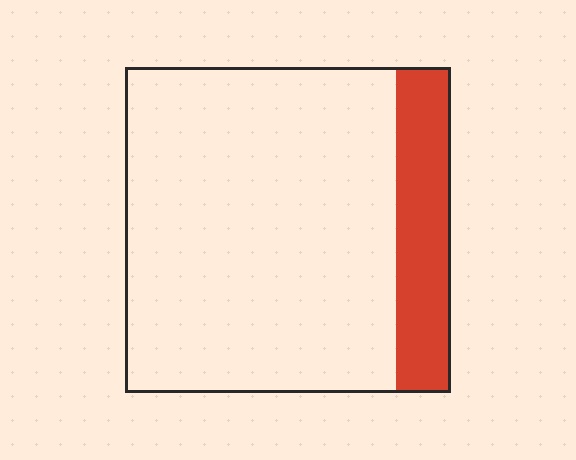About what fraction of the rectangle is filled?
About one sixth (1/6).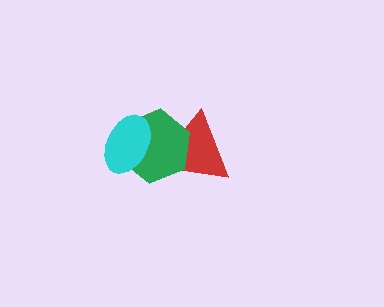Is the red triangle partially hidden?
Yes, it is partially covered by another shape.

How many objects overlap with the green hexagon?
2 objects overlap with the green hexagon.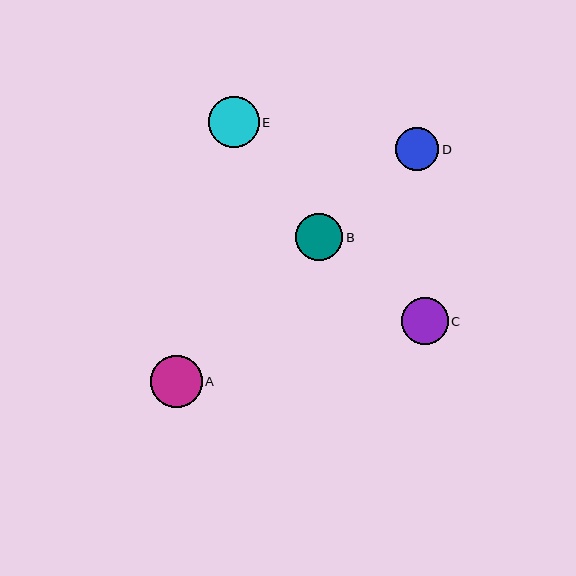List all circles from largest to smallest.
From largest to smallest: A, E, B, C, D.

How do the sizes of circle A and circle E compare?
Circle A and circle E are approximately the same size.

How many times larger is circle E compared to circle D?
Circle E is approximately 1.2 times the size of circle D.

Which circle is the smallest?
Circle D is the smallest with a size of approximately 43 pixels.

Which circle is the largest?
Circle A is the largest with a size of approximately 52 pixels.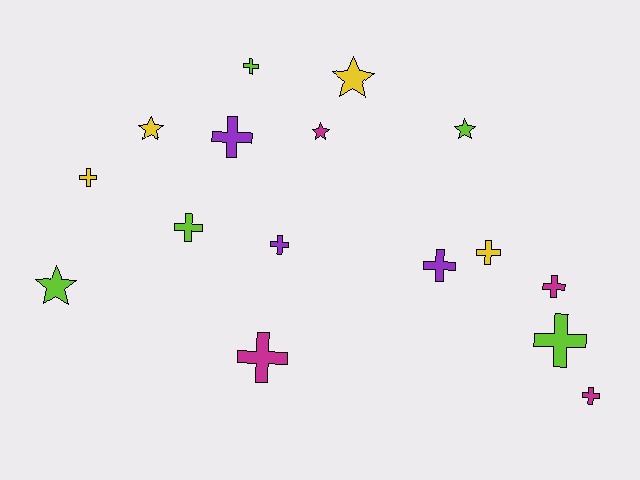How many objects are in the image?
There are 16 objects.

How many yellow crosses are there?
There are 2 yellow crosses.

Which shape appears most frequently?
Cross, with 11 objects.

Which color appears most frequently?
Lime, with 5 objects.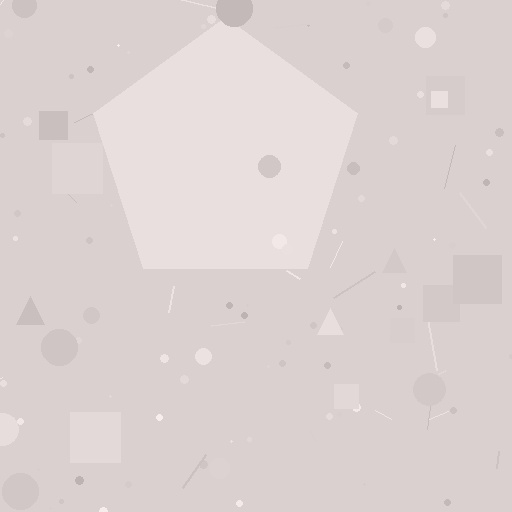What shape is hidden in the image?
A pentagon is hidden in the image.